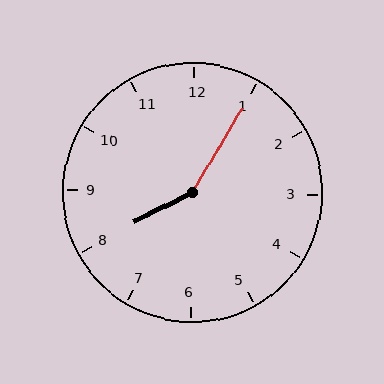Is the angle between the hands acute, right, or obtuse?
It is obtuse.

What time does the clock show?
8:05.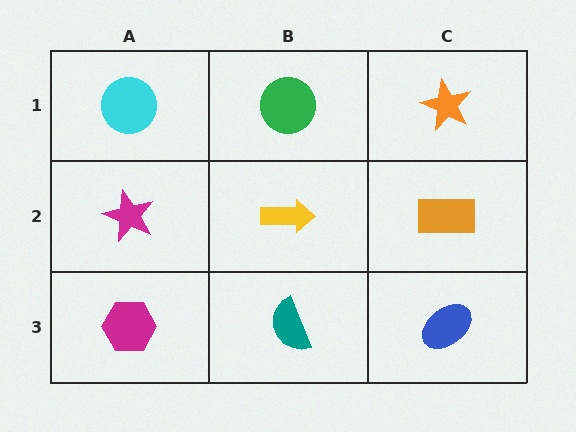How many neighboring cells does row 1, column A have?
2.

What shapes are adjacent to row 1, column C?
An orange rectangle (row 2, column C), a green circle (row 1, column B).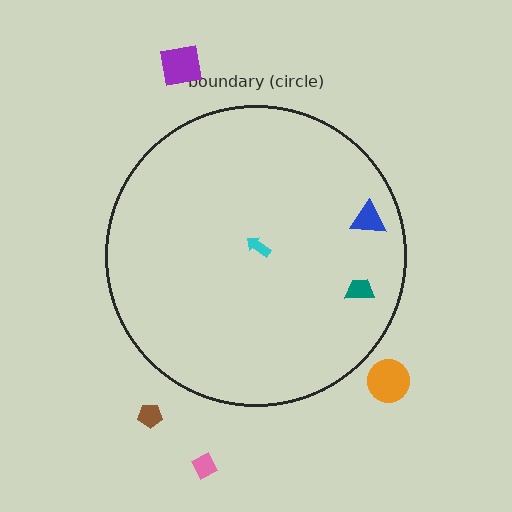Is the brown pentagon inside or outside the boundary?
Outside.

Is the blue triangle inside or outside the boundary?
Inside.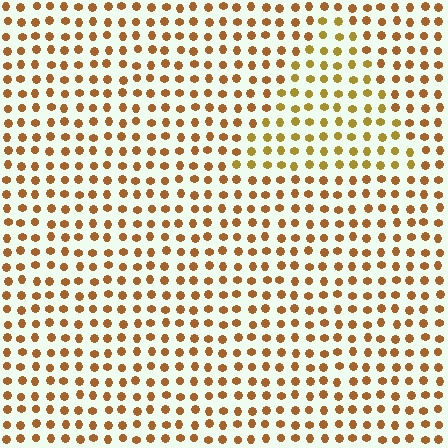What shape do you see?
I see a triangle.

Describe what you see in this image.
The image is filled with small brown elements in a uniform arrangement. A triangle-shaped region is visible where the elements are tinted to a slightly different hue, forming a subtle color boundary.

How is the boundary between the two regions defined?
The boundary is defined purely by a slight shift in hue (about 23 degrees). Spacing, size, and orientation are identical on both sides.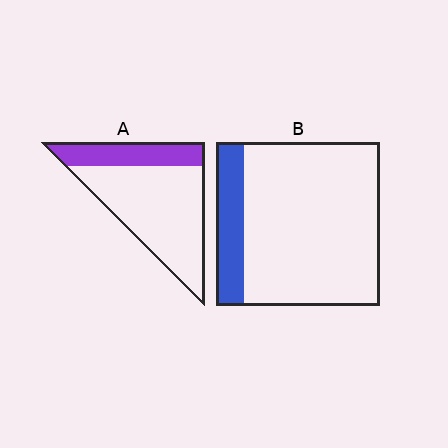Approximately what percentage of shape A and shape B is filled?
A is approximately 25% and B is approximately 15%.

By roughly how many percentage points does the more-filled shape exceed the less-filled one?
By roughly 10 percentage points (A over B).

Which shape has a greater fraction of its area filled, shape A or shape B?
Shape A.